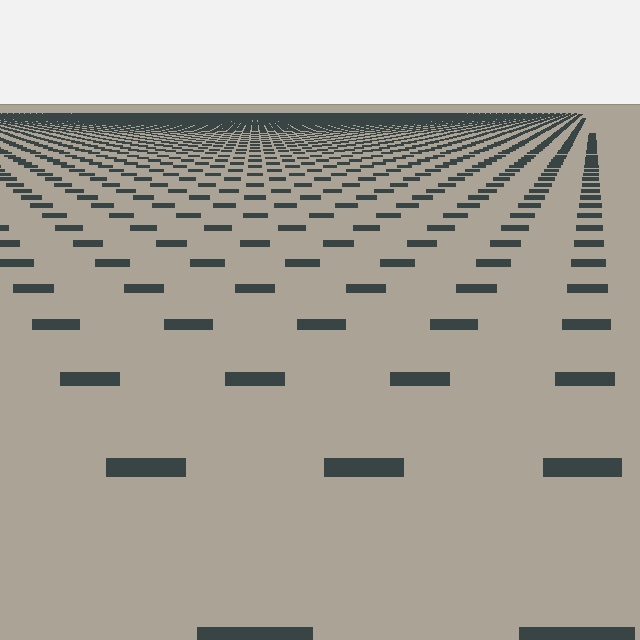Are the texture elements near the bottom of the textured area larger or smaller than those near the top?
Larger. Near the bottom, elements are closer to the viewer and appear at a bigger on-screen size.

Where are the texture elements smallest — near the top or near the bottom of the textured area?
Near the top.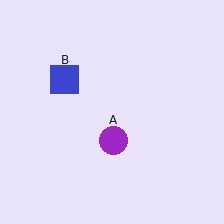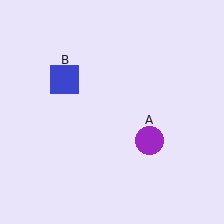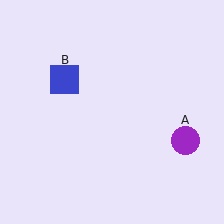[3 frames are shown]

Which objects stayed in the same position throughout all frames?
Blue square (object B) remained stationary.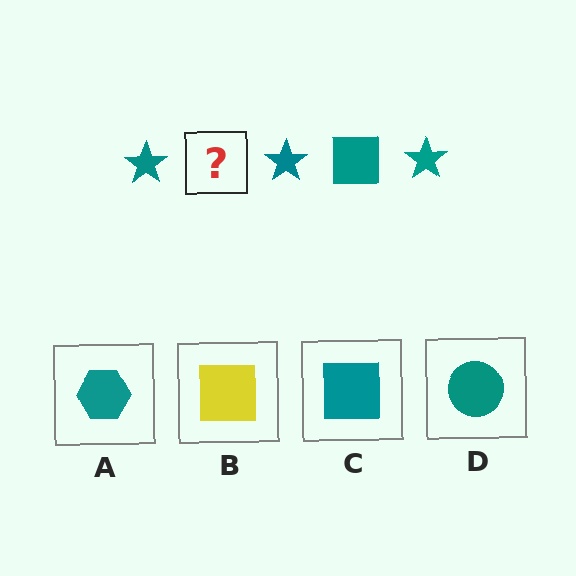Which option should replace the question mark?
Option C.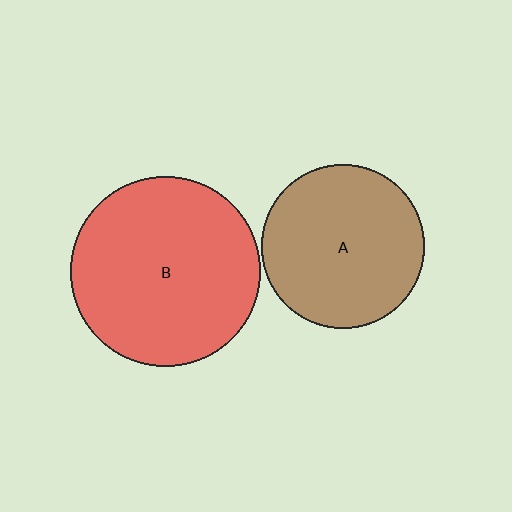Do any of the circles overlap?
No, none of the circles overlap.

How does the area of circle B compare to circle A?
Approximately 1.3 times.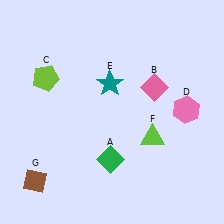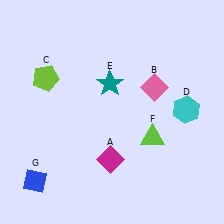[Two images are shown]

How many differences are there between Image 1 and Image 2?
There are 3 differences between the two images.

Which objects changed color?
A changed from green to magenta. D changed from pink to cyan. G changed from brown to blue.